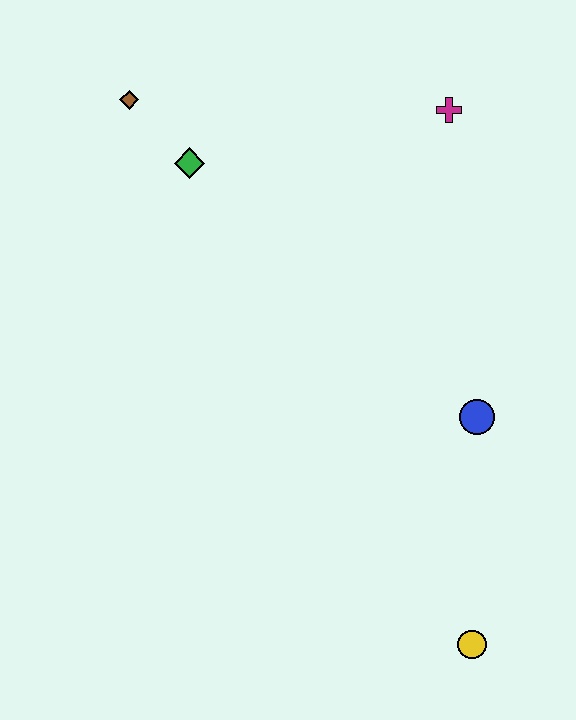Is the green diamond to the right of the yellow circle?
No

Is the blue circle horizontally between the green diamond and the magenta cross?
No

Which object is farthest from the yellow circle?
The brown diamond is farthest from the yellow circle.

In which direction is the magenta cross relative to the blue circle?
The magenta cross is above the blue circle.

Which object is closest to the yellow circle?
The blue circle is closest to the yellow circle.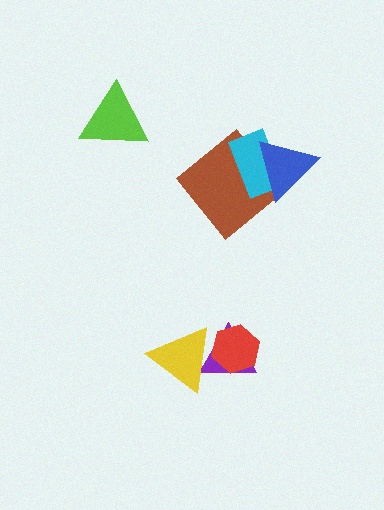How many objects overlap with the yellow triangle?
2 objects overlap with the yellow triangle.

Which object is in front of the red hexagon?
The yellow triangle is in front of the red hexagon.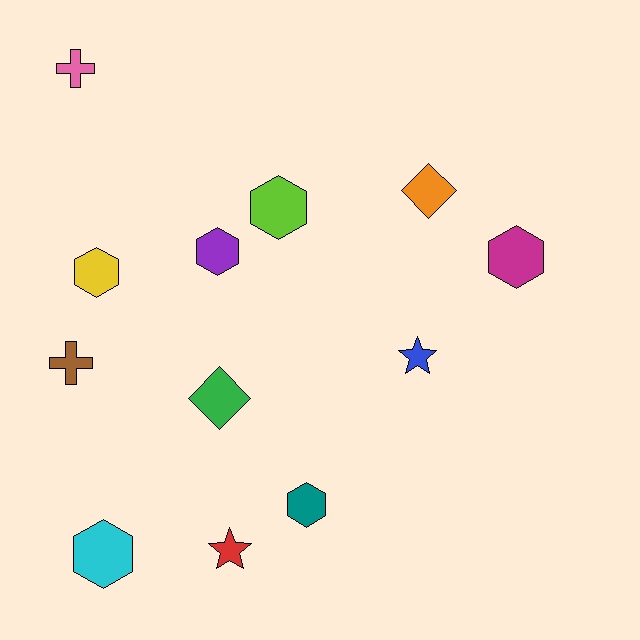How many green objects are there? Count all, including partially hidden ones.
There is 1 green object.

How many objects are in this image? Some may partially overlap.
There are 12 objects.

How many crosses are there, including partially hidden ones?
There are 2 crosses.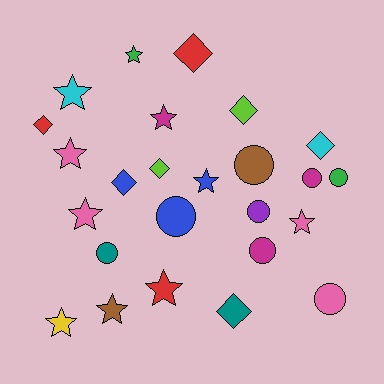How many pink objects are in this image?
There are 4 pink objects.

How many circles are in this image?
There are 8 circles.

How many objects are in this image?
There are 25 objects.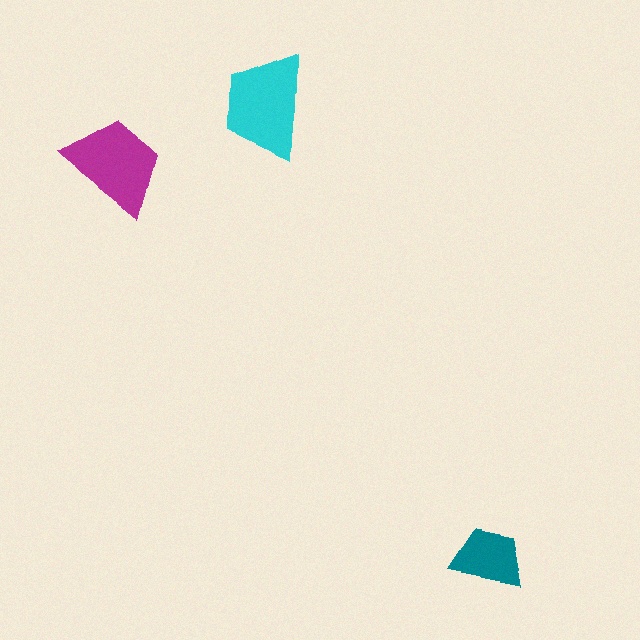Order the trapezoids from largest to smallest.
the cyan one, the magenta one, the teal one.